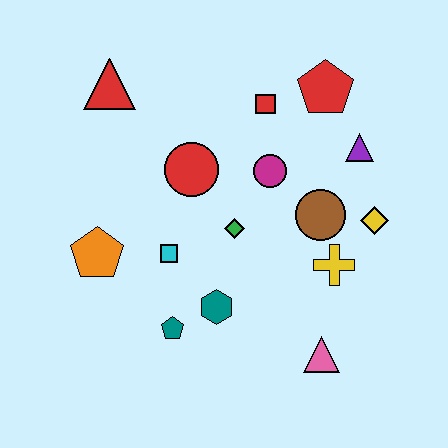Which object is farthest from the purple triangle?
The orange pentagon is farthest from the purple triangle.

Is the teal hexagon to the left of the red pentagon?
Yes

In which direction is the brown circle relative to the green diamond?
The brown circle is to the right of the green diamond.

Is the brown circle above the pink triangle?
Yes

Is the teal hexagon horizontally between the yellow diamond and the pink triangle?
No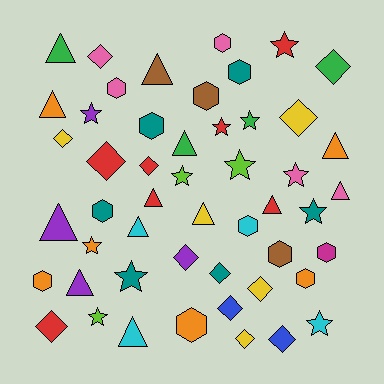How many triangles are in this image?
There are 13 triangles.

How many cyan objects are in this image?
There are 4 cyan objects.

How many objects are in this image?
There are 50 objects.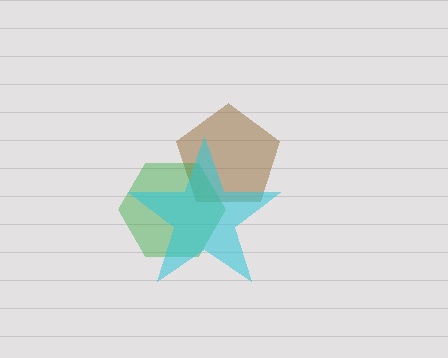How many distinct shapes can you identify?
There are 3 distinct shapes: a brown pentagon, a green hexagon, a cyan star.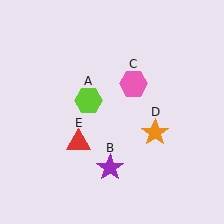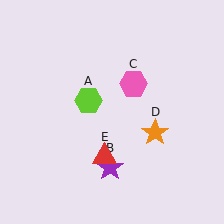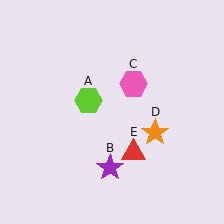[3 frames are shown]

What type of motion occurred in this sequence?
The red triangle (object E) rotated counterclockwise around the center of the scene.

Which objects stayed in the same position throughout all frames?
Lime hexagon (object A) and purple star (object B) and pink hexagon (object C) and orange star (object D) remained stationary.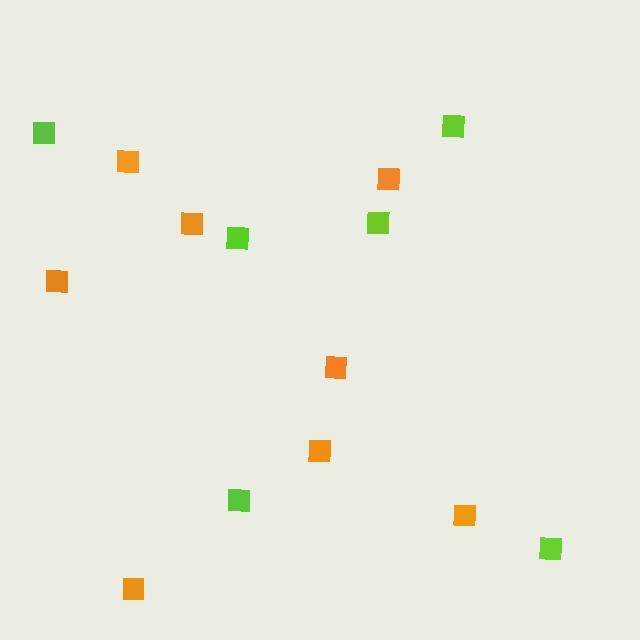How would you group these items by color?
There are 2 groups: one group of orange squares (8) and one group of lime squares (6).